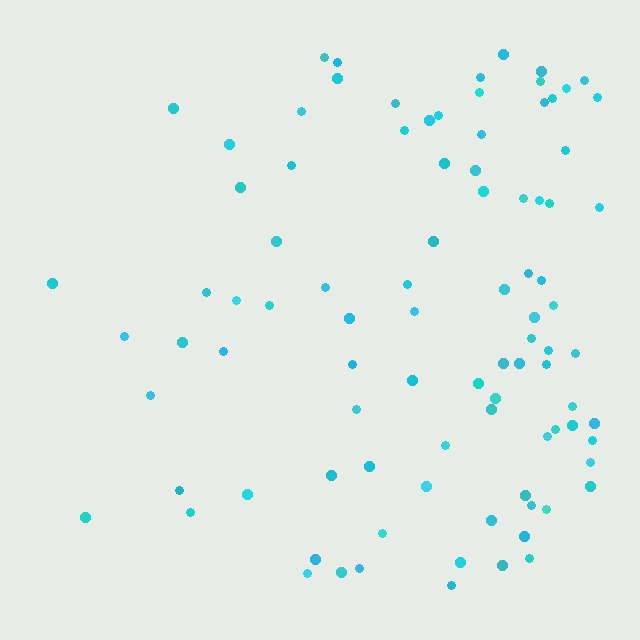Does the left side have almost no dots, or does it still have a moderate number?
Still a moderate number, just noticeably fewer than the right.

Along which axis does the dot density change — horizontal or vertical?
Horizontal.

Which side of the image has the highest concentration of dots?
The right.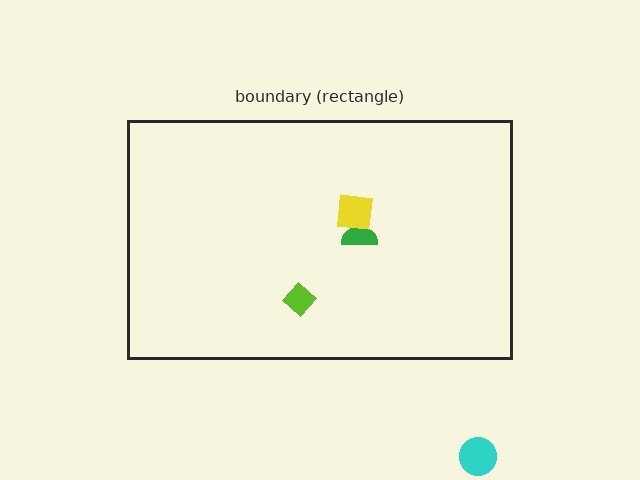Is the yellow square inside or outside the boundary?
Inside.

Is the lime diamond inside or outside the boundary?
Inside.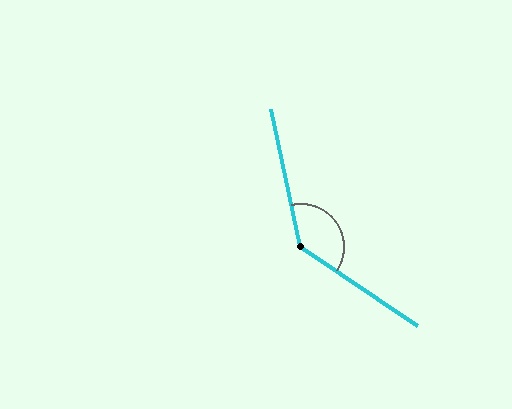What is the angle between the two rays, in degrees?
Approximately 136 degrees.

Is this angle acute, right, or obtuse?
It is obtuse.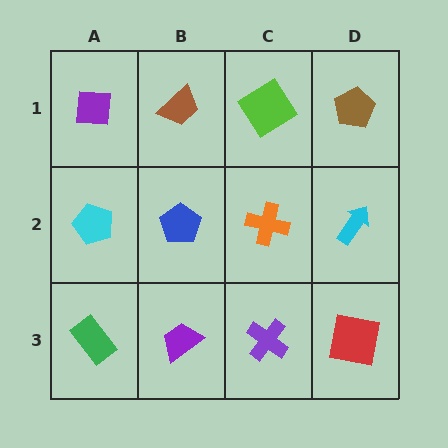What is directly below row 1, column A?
A cyan pentagon.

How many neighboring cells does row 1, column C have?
3.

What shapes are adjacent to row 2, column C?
A lime diamond (row 1, column C), a purple cross (row 3, column C), a blue pentagon (row 2, column B), a cyan arrow (row 2, column D).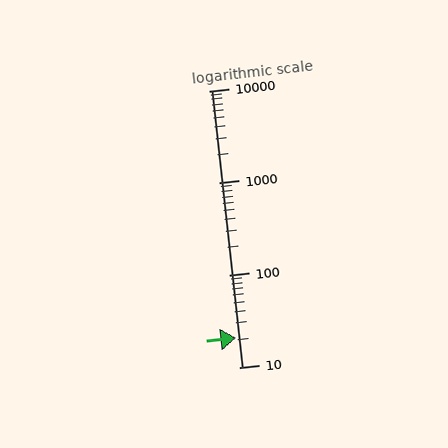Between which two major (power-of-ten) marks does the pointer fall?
The pointer is between 10 and 100.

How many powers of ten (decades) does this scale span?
The scale spans 3 decades, from 10 to 10000.